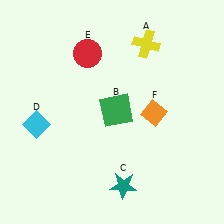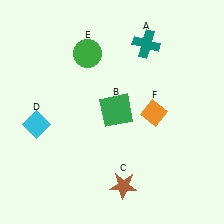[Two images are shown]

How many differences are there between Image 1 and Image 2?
There are 3 differences between the two images.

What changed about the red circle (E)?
In Image 1, E is red. In Image 2, it changed to green.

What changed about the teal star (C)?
In Image 1, C is teal. In Image 2, it changed to brown.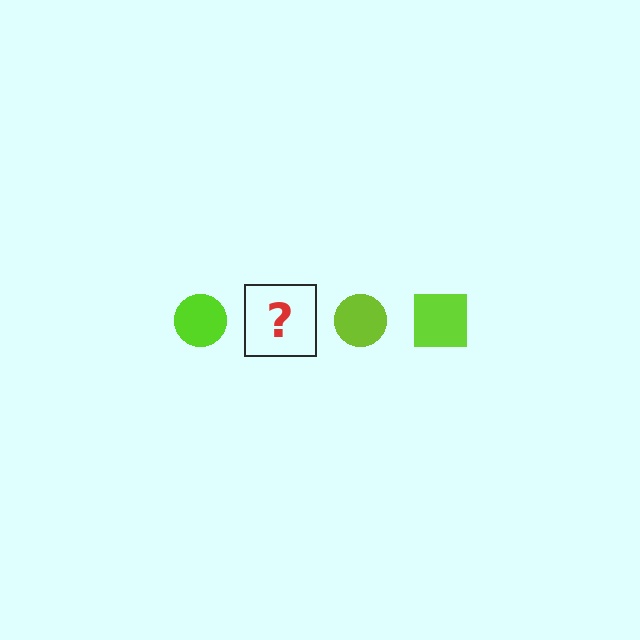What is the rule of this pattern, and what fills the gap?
The rule is that the pattern cycles through circle, square shapes in lime. The gap should be filled with a lime square.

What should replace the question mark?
The question mark should be replaced with a lime square.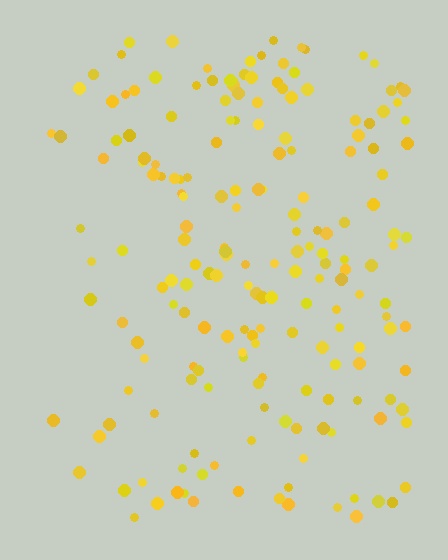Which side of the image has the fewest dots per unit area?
The left.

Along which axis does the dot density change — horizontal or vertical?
Horizontal.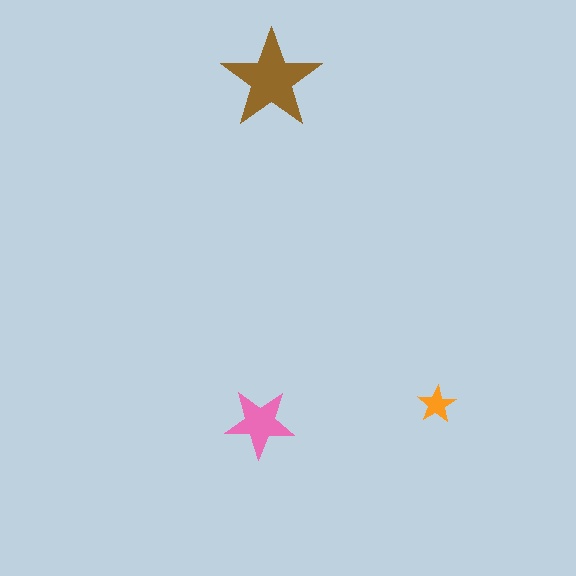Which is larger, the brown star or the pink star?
The brown one.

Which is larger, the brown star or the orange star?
The brown one.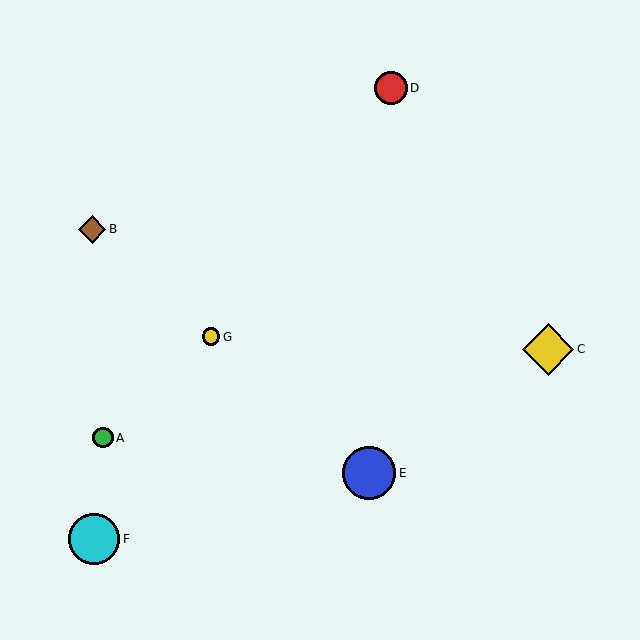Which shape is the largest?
The blue circle (labeled E) is the largest.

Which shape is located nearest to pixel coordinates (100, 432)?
The green circle (labeled A) at (103, 438) is nearest to that location.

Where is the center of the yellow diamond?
The center of the yellow diamond is at (548, 349).